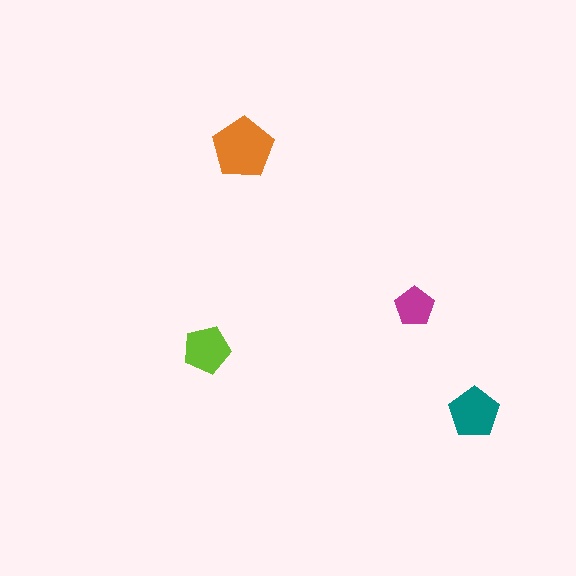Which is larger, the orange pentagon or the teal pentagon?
The orange one.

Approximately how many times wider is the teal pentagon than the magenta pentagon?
About 1.5 times wider.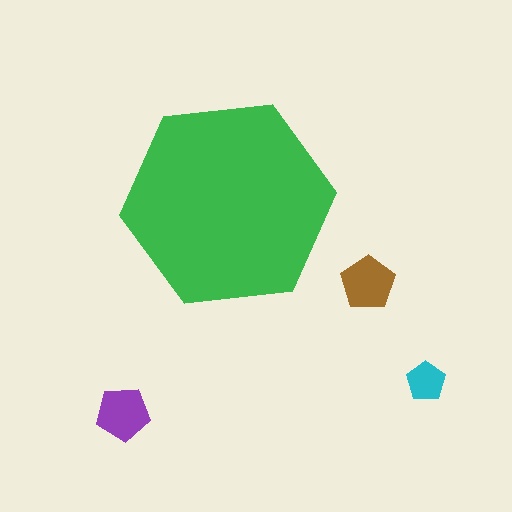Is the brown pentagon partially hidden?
No, the brown pentagon is fully visible.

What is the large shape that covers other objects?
A green hexagon.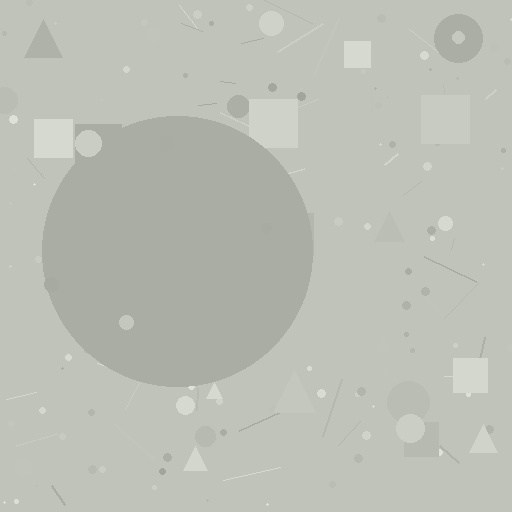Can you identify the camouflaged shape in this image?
The camouflaged shape is a circle.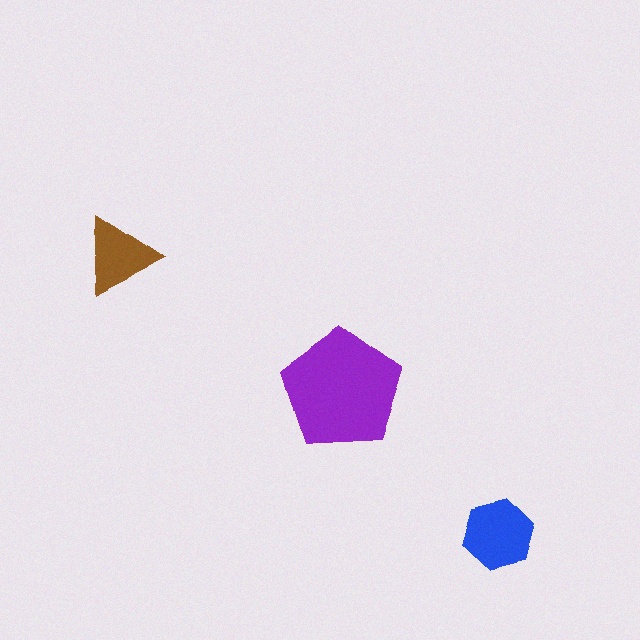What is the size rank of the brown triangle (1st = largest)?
3rd.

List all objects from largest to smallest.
The purple pentagon, the blue hexagon, the brown triangle.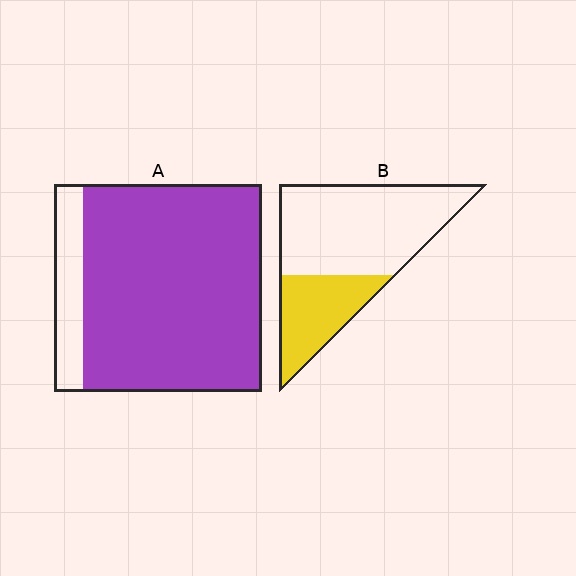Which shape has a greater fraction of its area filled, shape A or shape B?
Shape A.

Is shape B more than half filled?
No.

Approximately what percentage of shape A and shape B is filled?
A is approximately 85% and B is approximately 30%.